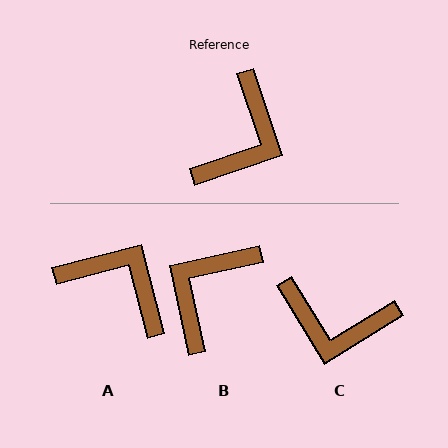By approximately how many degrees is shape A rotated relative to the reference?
Approximately 86 degrees counter-clockwise.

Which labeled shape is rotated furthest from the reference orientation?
B, about 174 degrees away.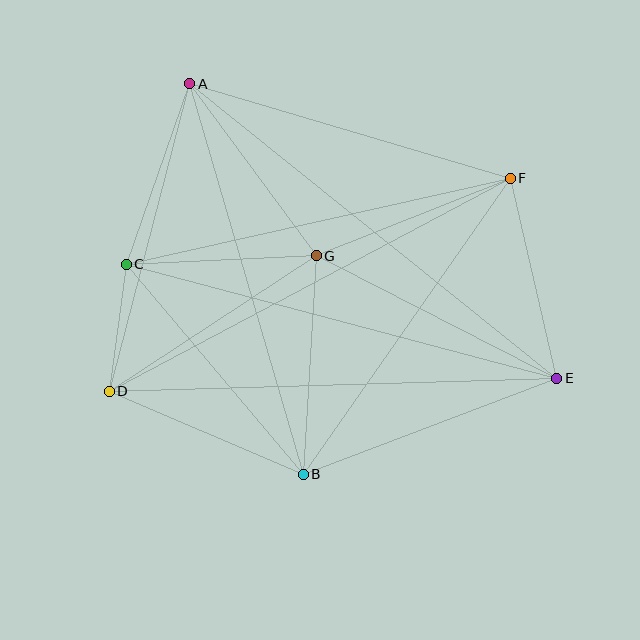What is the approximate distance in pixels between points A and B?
The distance between A and B is approximately 407 pixels.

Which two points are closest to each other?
Points C and D are closest to each other.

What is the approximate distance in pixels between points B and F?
The distance between B and F is approximately 361 pixels.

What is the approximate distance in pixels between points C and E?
The distance between C and E is approximately 446 pixels.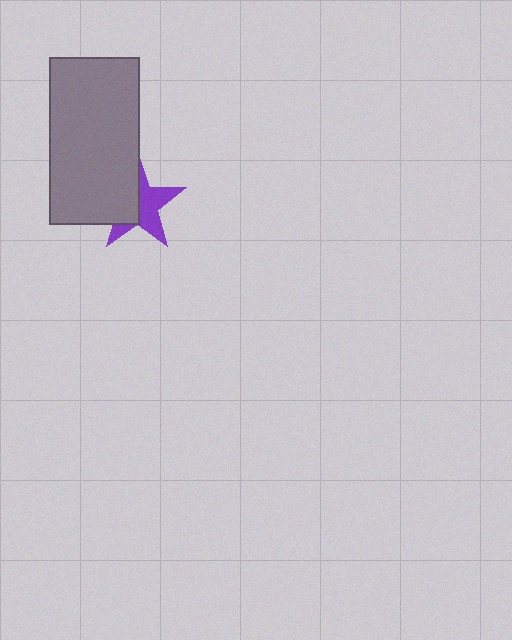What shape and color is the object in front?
The object in front is a gray rectangle.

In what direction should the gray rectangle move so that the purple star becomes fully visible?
The gray rectangle should move left. That is the shortest direction to clear the overlap and leave the purple star fully visible.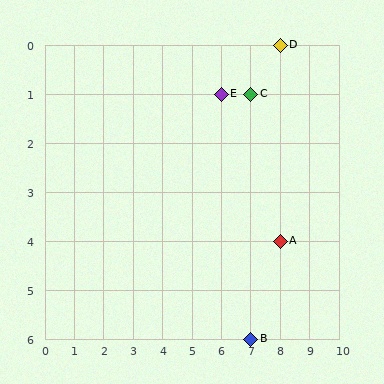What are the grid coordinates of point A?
Point A is at grid coordinates (8, 4).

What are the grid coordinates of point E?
Point E is at grid coordinates (6, 1).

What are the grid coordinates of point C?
Point C is at grid coordinates (7, 1).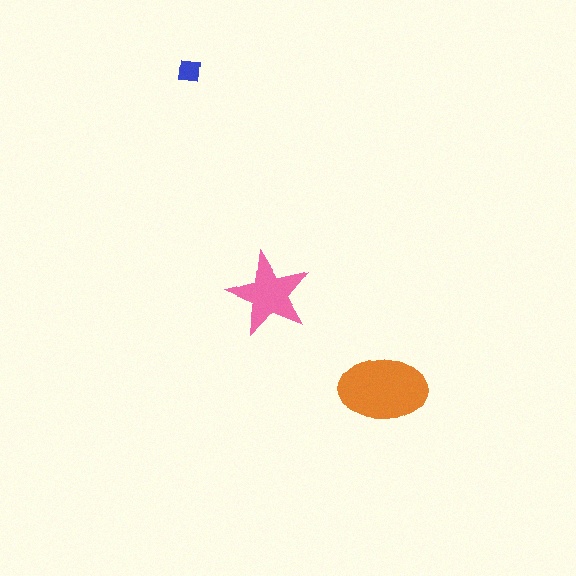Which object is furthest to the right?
The orange ellipse is rightmost.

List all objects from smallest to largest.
The blue square, the pink star, the orange ellipse.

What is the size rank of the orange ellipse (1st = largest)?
1st.